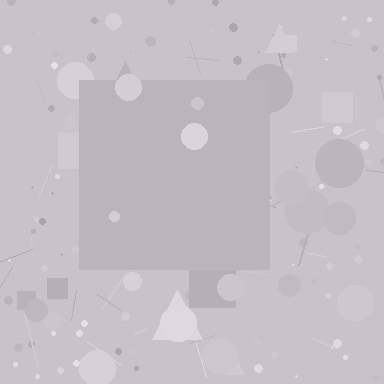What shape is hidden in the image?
A square is hidden in the image.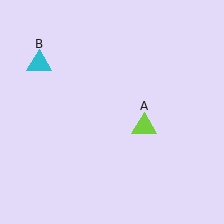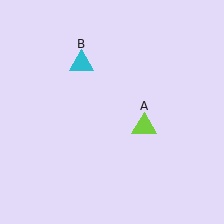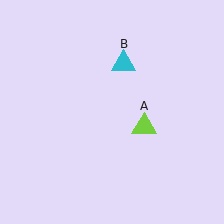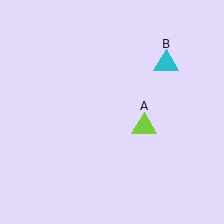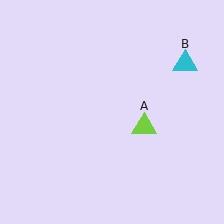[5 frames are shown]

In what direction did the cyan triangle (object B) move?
The cyan triangle (object B) moved right.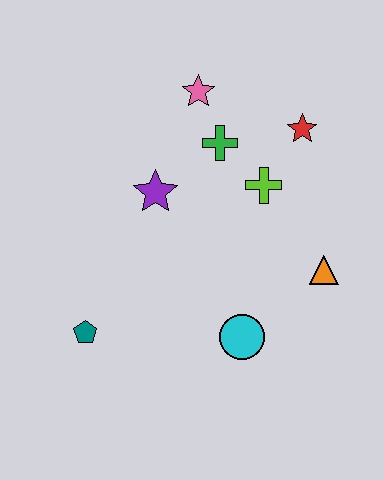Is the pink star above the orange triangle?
Yes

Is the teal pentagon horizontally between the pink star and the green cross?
No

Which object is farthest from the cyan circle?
The pink star is farthest from the cyan circle.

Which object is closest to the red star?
The lime cross is closest to the red star.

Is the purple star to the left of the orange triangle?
Yes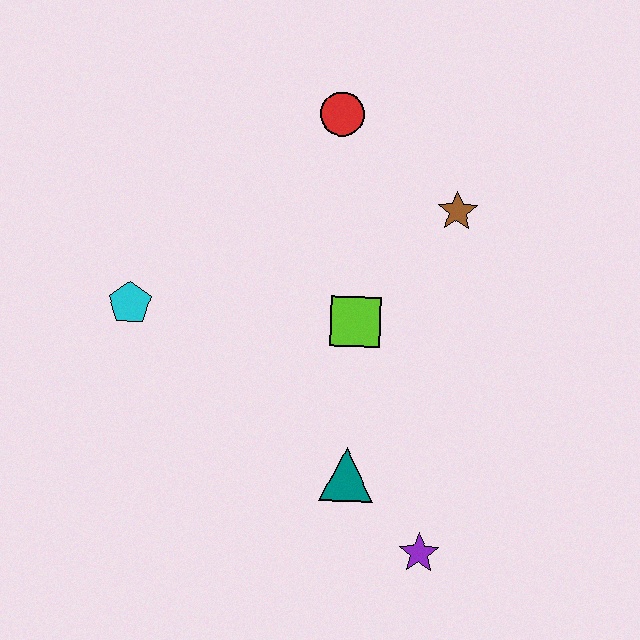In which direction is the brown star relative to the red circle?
The brown star is to the right of the red circle.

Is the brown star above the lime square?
Yes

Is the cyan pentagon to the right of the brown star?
No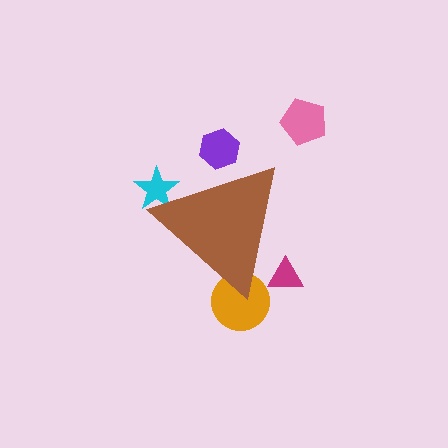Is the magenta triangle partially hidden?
Yes, the magenta triangle is partially hidden behind the brown triangle.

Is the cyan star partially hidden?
Yes, the cyan star is partially hidden behind the brown triangle.